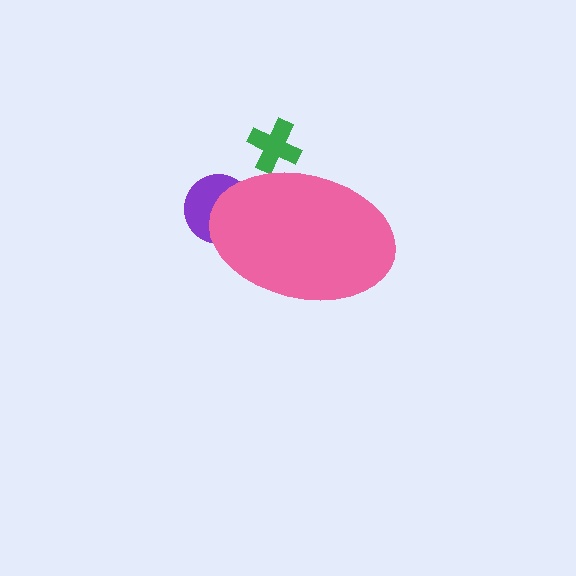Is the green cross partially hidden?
Yes, the green cross is partially hidden behind the pink ellipse.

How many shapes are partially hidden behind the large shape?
3 shapes are partially hidden.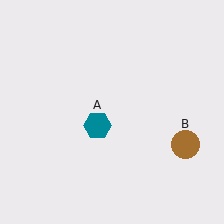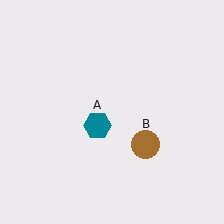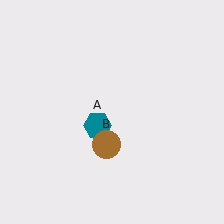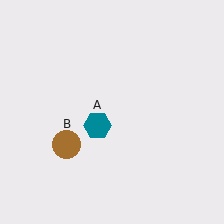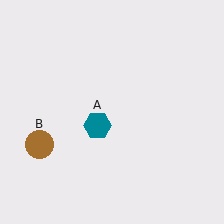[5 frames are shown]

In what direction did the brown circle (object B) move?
The brown circle (object B) moved left.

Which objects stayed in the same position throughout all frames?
Teal hexagon (object A) remained stationary.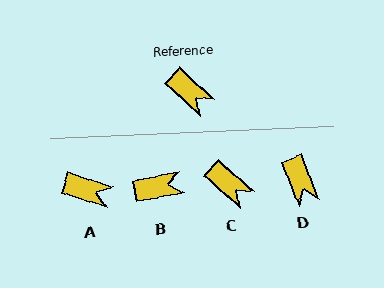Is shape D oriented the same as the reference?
No, it is off by about 25 degrees.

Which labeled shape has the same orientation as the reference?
C.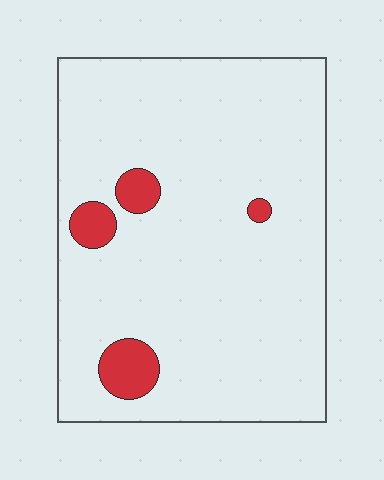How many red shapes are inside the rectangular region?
4.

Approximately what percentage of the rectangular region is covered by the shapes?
Approximately 5%.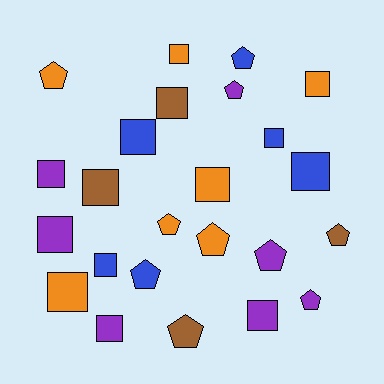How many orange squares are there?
There are 4 orange squares.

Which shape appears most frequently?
Square, with 14 objects.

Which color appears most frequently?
Orange, with 7 objects.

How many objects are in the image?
There are 24 objects.